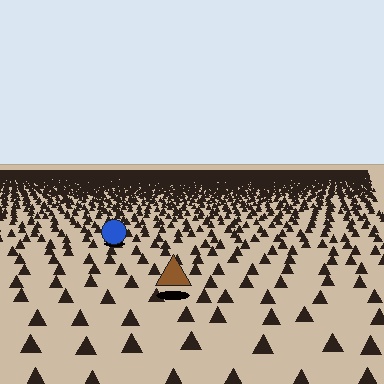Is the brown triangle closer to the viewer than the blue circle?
Yes. The brown triangle is closer — you can tell from the texture gradient: the ground texture is coarser near it.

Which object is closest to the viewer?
The brown triangle is closest. The texture marks near it are larger and more spread out.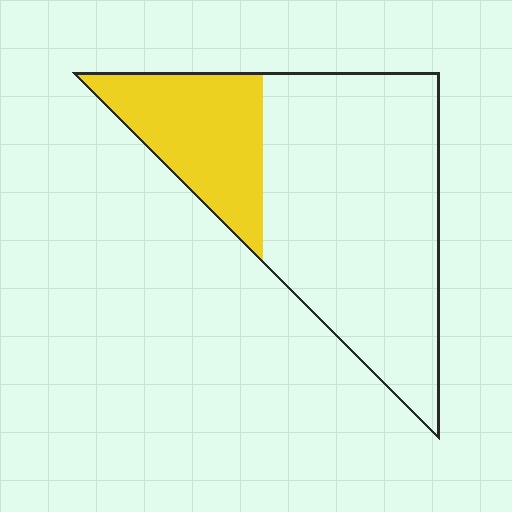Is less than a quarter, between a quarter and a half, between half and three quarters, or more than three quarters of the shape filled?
Between a quarter and a half.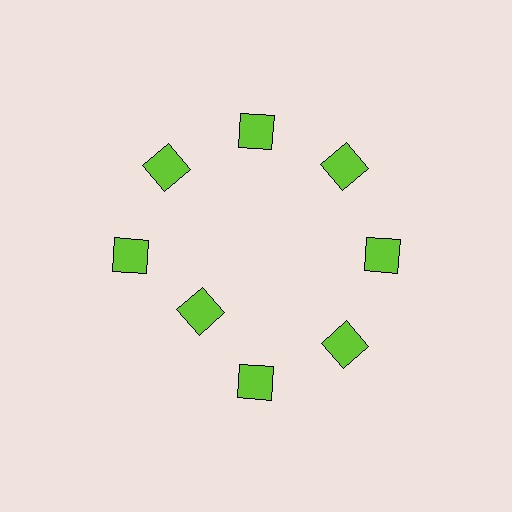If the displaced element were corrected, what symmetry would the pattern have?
It would have 8-fold rotational symmetry — the pattern would map onto itself every 45 degrees.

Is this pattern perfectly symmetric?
No. The 8 lime squares are arranged in a ring, but one element near the 8 o'clock position is pulled inward toward the center, breaking the 8-fold rotational symmetry.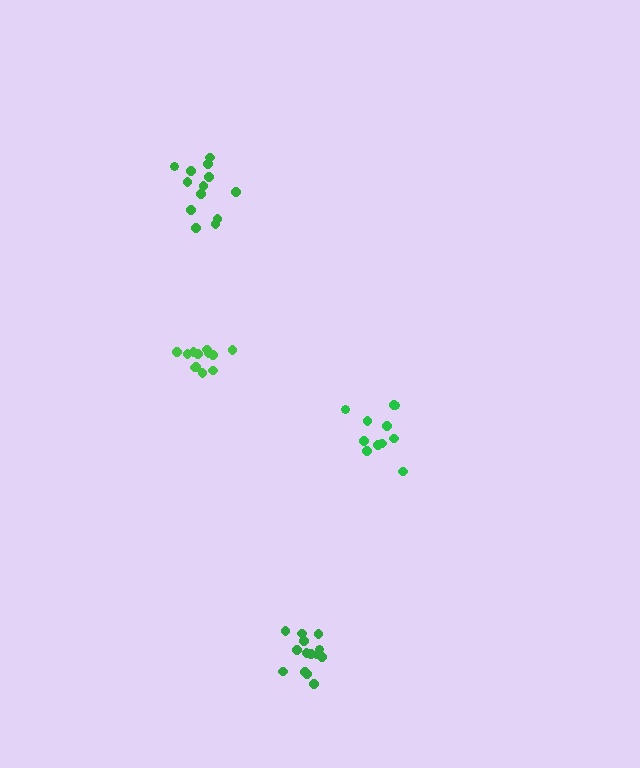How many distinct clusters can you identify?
There are 4 distinct clusters.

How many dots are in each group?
Group 1: 11 dots, Group 2: 14 dots, Group 3: 12 dots, Group 4: 13 dots (50 total).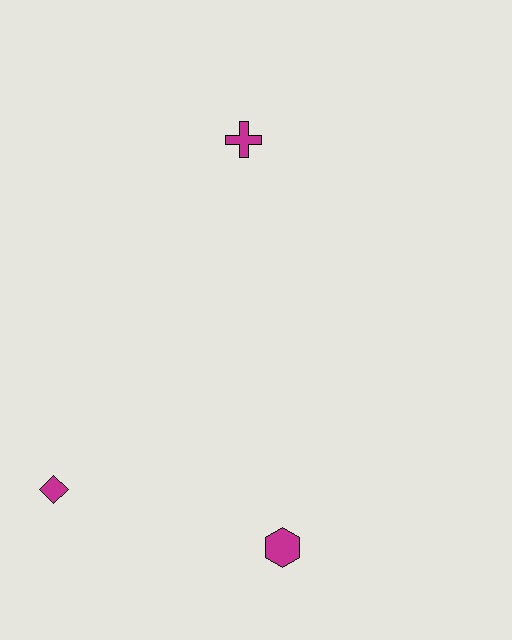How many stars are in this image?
There are no stars.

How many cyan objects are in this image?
There are no cyan objects.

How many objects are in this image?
There are 3 objects.